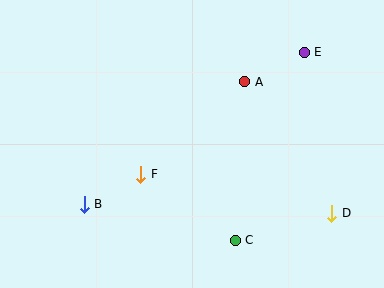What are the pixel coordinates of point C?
Point C is at (235, 240).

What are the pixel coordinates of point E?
Point E is at (304, 52).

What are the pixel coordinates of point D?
Point D is at (332, 213).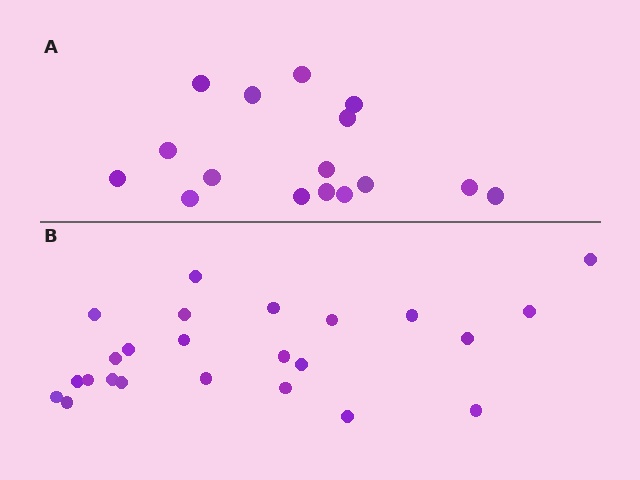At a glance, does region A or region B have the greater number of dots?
Region B (the bottom region) has more dots.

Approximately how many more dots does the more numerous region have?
Region B has roughly 8 or so more dots than region A.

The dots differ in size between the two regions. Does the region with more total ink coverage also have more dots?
No. Region A has more total ink coverage because its dots are larger, but region B actually contains more individual dots. Total area can be misleading — the number of items is what matters here.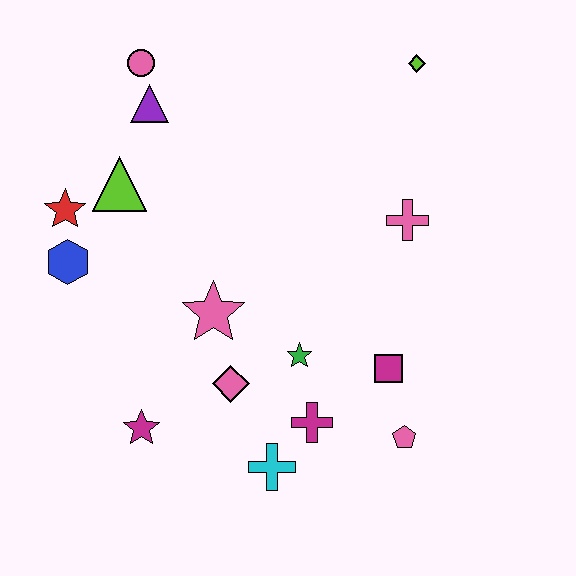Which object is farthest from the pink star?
The lime diamond is farthest from the pink star.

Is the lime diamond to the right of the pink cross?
Yes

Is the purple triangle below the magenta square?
No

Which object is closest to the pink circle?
The purple triangle is closest to the pink circle.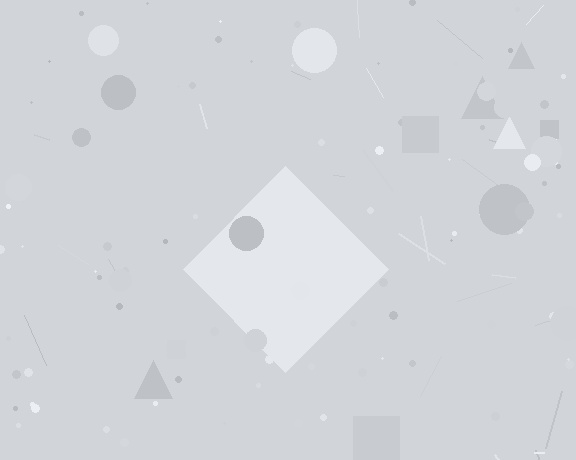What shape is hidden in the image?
A diamond is hidden in the image.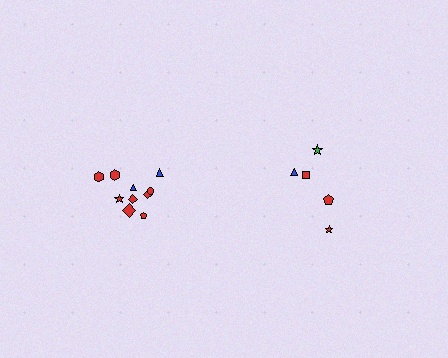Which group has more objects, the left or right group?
The left group.